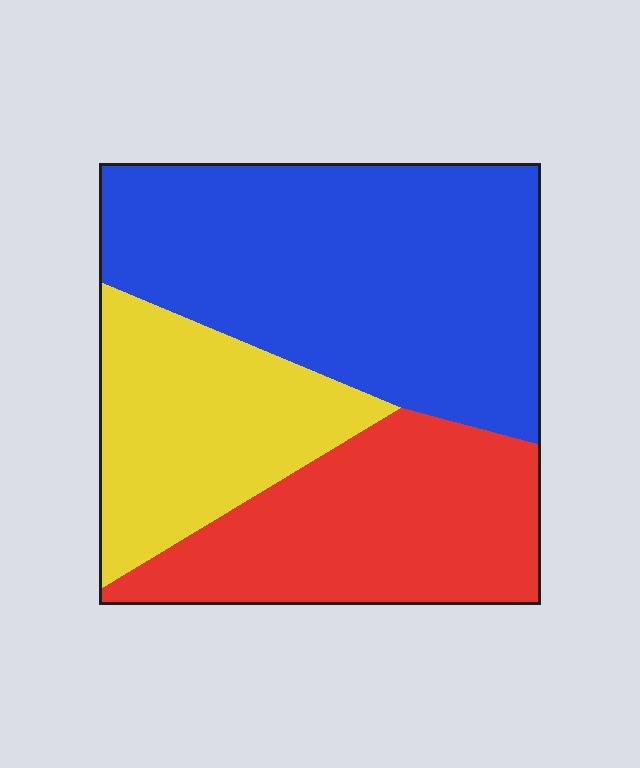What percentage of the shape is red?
Red covers about 30% of the shape.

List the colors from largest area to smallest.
From largest to smallest: blue, red, yellow.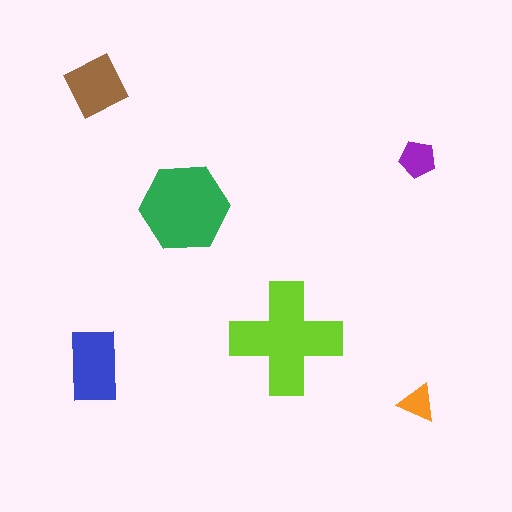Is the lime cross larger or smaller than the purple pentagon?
Larger.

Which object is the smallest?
The orange triangle.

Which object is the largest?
The lime cross.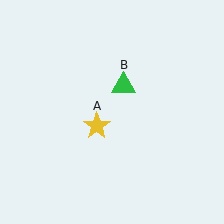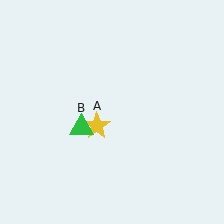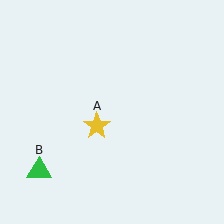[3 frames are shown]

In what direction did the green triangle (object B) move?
The green triangle (object B) moved down and to the left.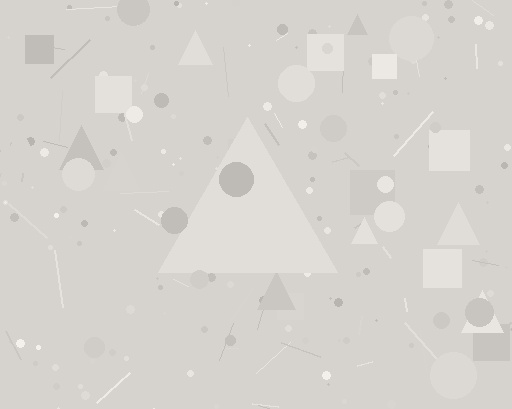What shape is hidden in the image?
A triangle is hidden in the image.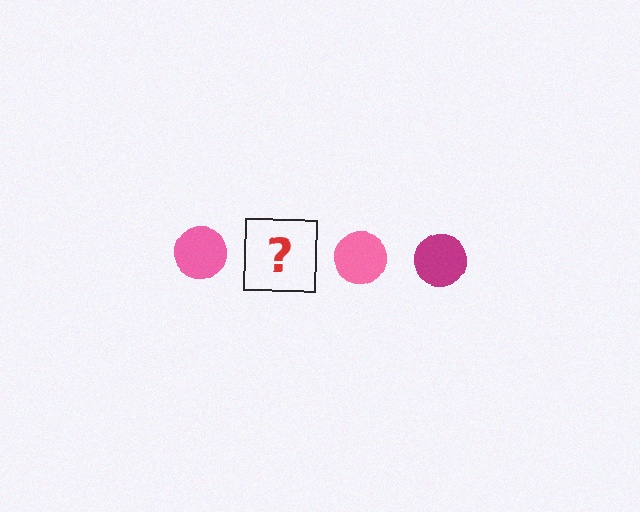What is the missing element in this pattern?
The missing element is a magenta circle.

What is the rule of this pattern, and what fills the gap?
The rule is that the pattern cycles through pink, magenta circles. The gap should be filled with a magenta circle.